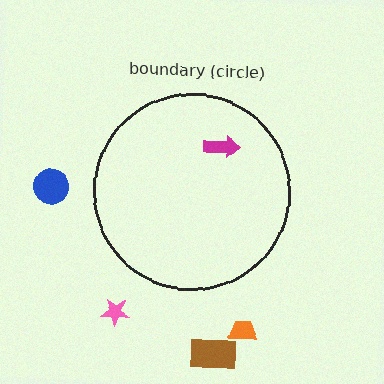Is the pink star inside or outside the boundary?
Outside.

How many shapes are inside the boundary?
1 inside, 4 outside.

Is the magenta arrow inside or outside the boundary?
Inside.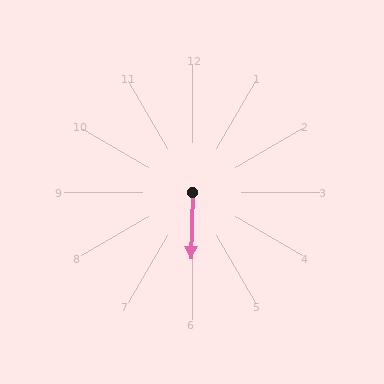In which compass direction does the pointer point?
South.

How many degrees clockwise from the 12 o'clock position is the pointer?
Approximately 181 degrees.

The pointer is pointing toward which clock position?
Roughly 6 o'clock.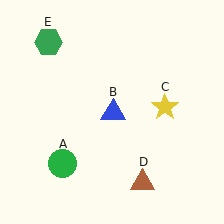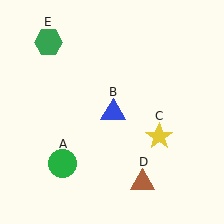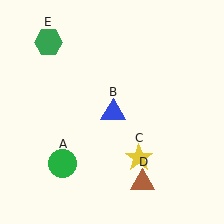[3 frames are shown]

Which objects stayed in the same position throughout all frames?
Green circle (object A) and blue triangle (object B) and brown triangle (object D) and green hexagon (object E) remained stationary.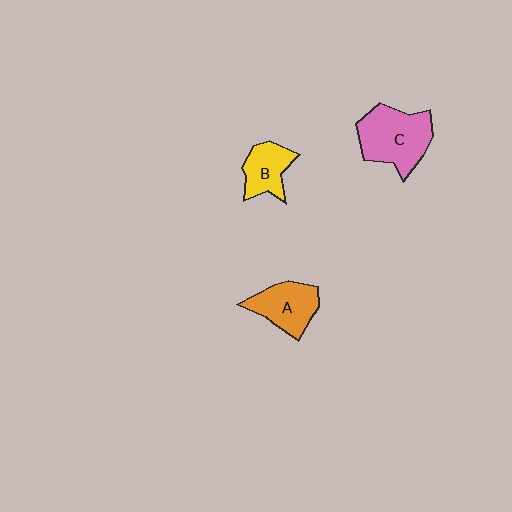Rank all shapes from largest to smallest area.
From largest to smallest: C (pink), A (orange), B (yellow).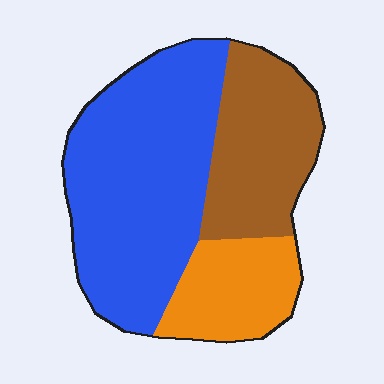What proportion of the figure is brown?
Brown takes up about one quarter (1/4) of the figure.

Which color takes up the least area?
Orange, at roughly 20%.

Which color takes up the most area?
Blue, at roughly 55%.